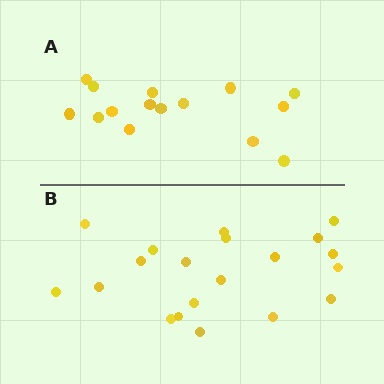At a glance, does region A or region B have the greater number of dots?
Region B (the bottom region) has more dots.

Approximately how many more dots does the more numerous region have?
Region B has about 5 more dots than region A.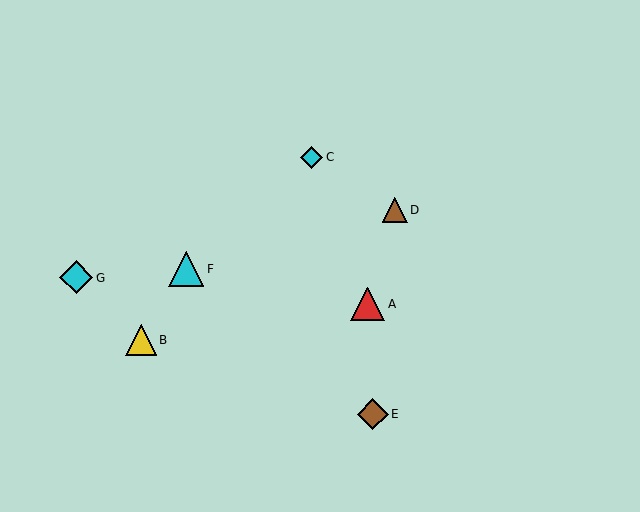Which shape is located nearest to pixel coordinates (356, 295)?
The red triangle (labeled A) at (368, 304) is nearest to that location.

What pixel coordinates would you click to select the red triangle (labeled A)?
Click at (368, 304) to select the red triangle A.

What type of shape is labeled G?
Shape G is a cyan diamond.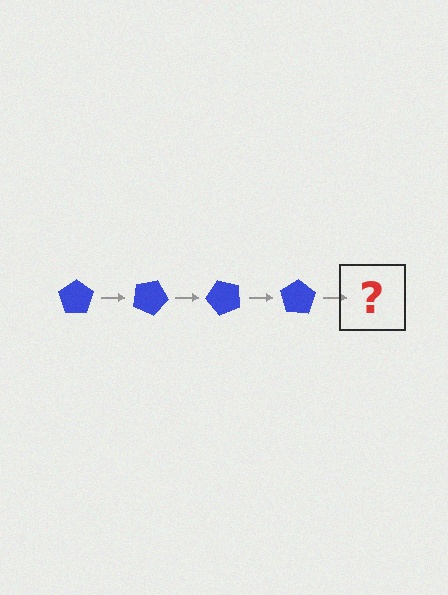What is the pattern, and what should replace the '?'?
The pattern is that the pentagon rotates 25 degrees each step. The '?' should be a blue pentagon rotated 100 degrees.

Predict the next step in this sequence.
The next step is a blue pentagon rotated 100 degrees.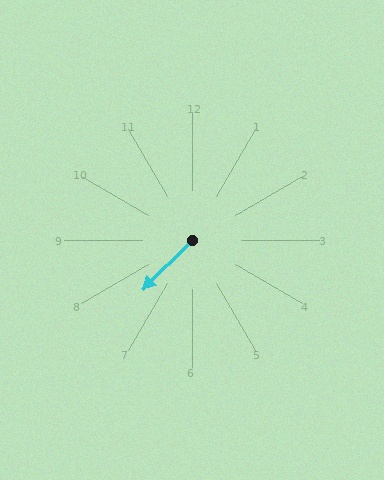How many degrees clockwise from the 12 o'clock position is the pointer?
Approximately 225 degrees.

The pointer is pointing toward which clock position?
Roughly 7 o'clock.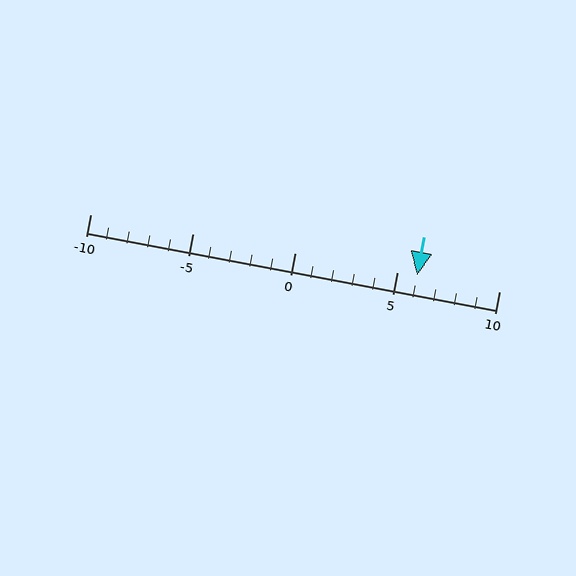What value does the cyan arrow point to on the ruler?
The cyan arrow points to approximately 6.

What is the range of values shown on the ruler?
The ruler shows values from -10 to 10.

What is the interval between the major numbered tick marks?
The major tick marks are spaced 5 units apart.